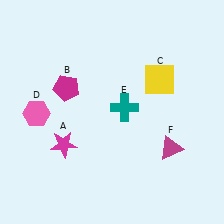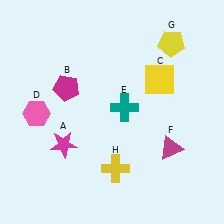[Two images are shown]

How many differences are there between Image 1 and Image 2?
There are 2 differences between the two images.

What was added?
A yellow pentagon (G), a yellow cross (H) were added in Image 2.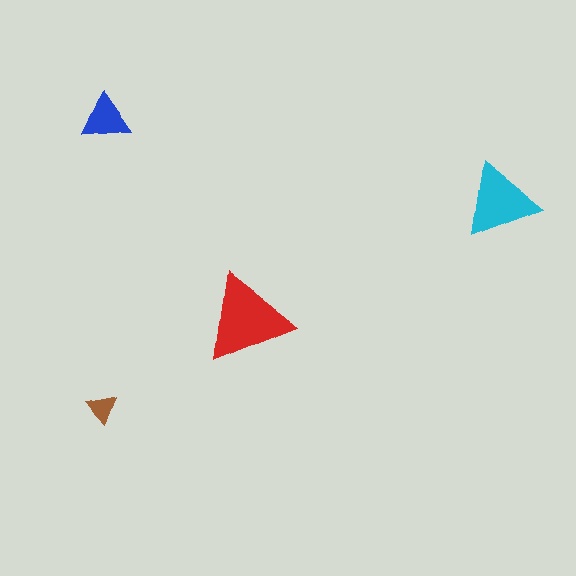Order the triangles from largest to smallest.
the red one, the cyan one, the blue one, the brown one.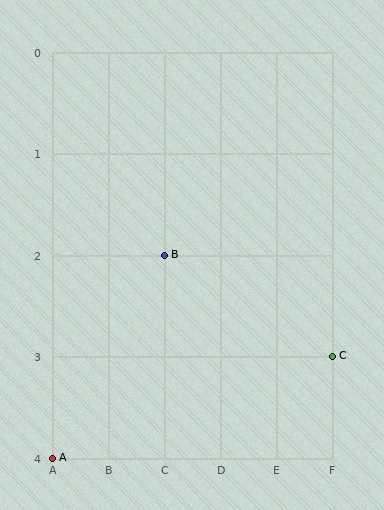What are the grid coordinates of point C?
Point C is at grid coordinates (F, 3).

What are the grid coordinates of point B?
Point B is at grid coordinates (C, 2).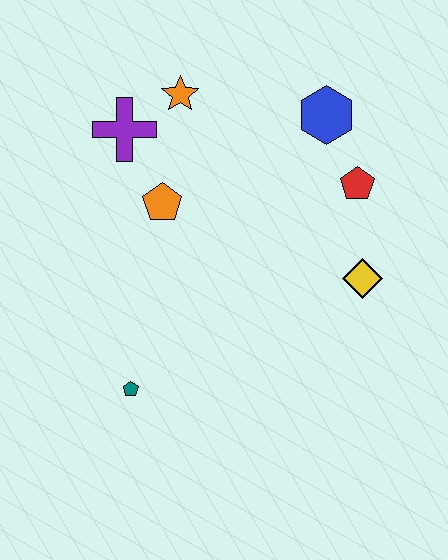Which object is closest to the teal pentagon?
The orange pentagon is closest to the teal pentagon.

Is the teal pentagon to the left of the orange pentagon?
Yes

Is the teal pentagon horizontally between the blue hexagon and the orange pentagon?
No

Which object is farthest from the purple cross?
The yellow diamond is farthest from the purple cross.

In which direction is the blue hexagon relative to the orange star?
The blue hexagon is to the right of the orange star.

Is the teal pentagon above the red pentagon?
No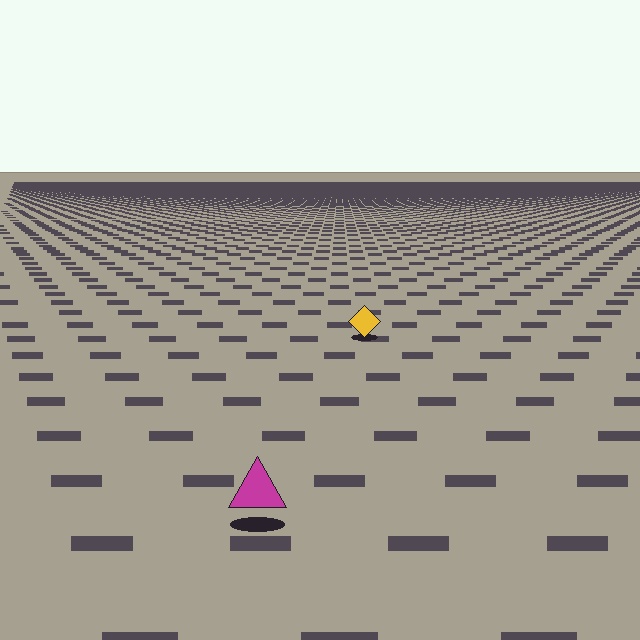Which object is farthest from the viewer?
The yellow diamond is farthest from the viewer. It appears smaller and the ground texture around it is denser.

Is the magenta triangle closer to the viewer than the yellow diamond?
Yes. The magenta triangle is closer — you can tell from the texture gradient: the ground texture is coarser near it.